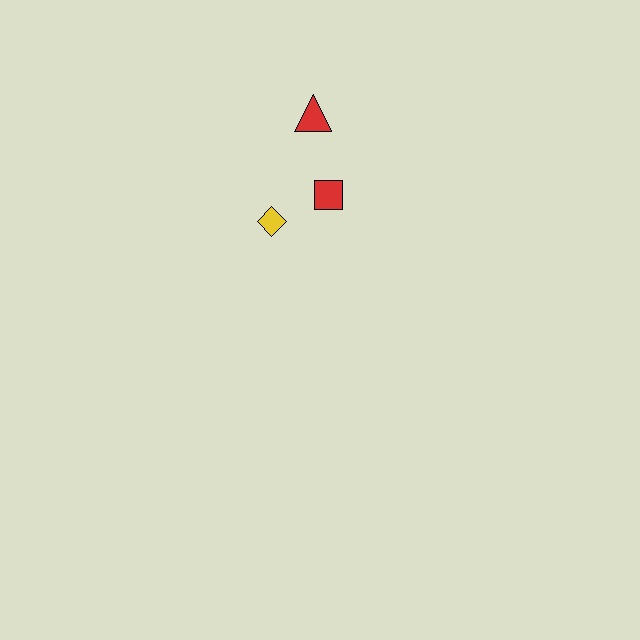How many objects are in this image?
There are 3 objects.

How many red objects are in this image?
There are 2 red objects.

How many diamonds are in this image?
There is 1 diamond.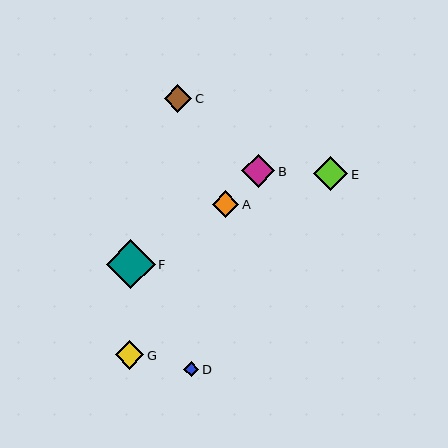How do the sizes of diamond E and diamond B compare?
Diamond E and diamond B are approximately the same size.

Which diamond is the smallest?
Diamond D is the smallest with a size of approximately 15 pixels.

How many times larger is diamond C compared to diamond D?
Diamond C is approximately 1.8 times the size of diamond D.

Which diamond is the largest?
Diamond F is the largest with a size of approximately 49 pixels.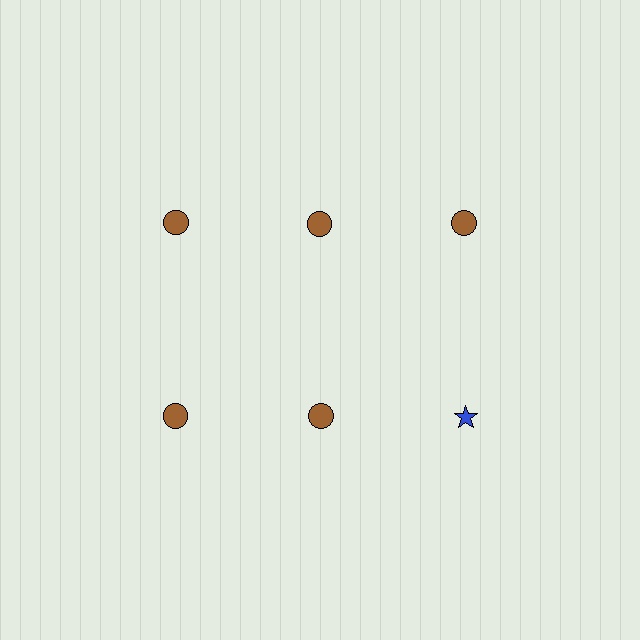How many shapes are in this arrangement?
There are 6 shapes arranged in a grid pattern.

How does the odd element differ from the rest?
It differs in both color (blue instead of brown) and shape (star instead of circle).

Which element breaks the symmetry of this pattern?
The blue star in the second row, center column breaks the symmetry. All other shapes are brown circles.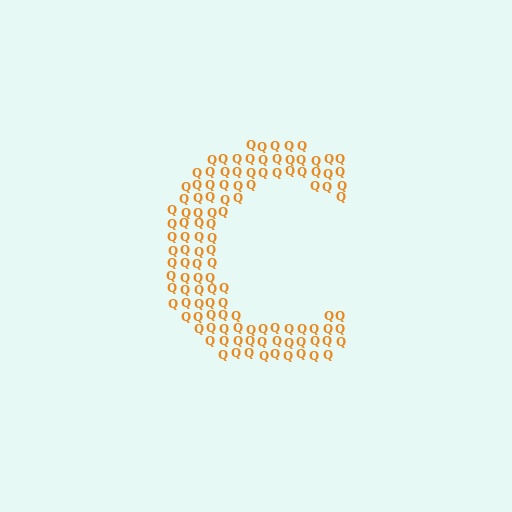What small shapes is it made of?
It is made of small letter Q's.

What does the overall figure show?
The overall figure shows the letter C.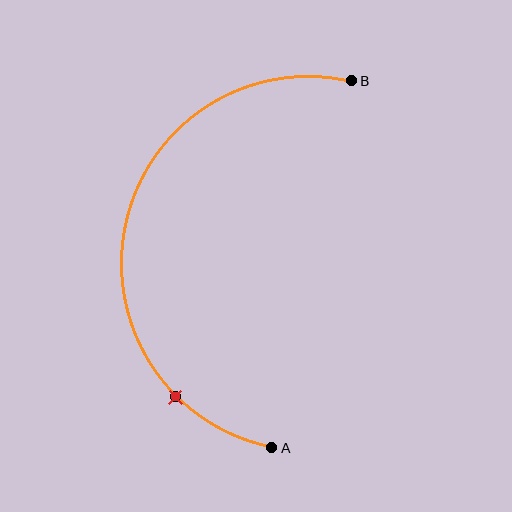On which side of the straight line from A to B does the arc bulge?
The arc bulges to the left of the straight line connecting A and B.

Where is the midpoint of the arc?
The arc midpoint is the point on the curve farthest from the straight line joining A and B. It sits to the left of that line.